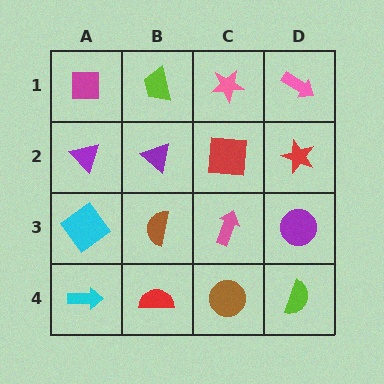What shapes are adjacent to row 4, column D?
A purple circle (row 3, column D), a brown circle (row 4, column C).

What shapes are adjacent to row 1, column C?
A red square (row 2, column C), a lime trapezoid (row 1, column B), a pink arrow (row 1, column D).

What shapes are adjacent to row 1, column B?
A purple triangle (row 2, column B), a magenta square (row 1, column A), a pink star (row 1, column C).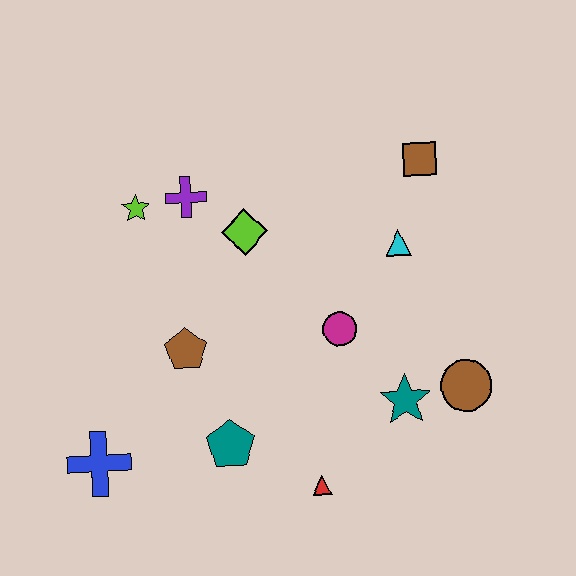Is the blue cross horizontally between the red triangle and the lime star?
No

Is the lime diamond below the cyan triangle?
No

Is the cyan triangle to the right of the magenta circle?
Yes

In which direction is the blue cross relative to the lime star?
The blue cross is below the lime star.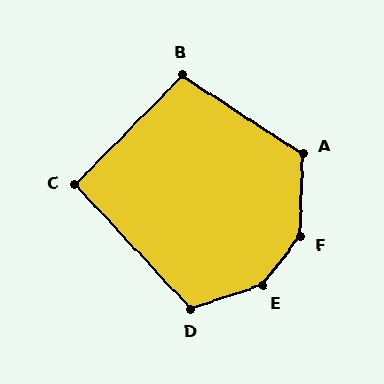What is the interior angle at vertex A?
Approximately 121 degrees (obtuse).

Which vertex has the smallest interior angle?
C, at approximately 93 degrees.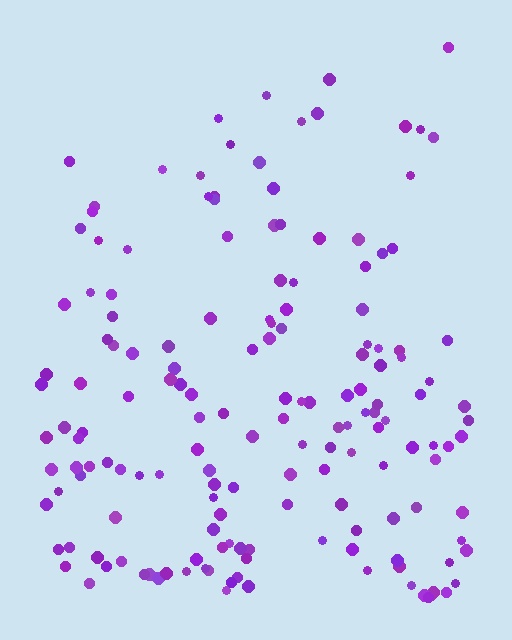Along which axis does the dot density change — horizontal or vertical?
Vertical.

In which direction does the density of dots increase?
From top to bottom, with the bottom side densest.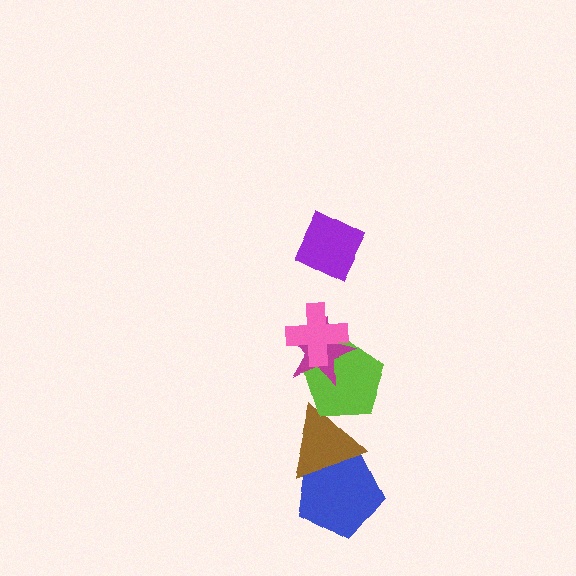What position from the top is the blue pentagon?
The blue pentagon is 6th from the top.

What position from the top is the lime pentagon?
The lime pentagon is 4th from the top.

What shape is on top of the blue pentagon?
The brown triangle is on top of the blue pentagon.